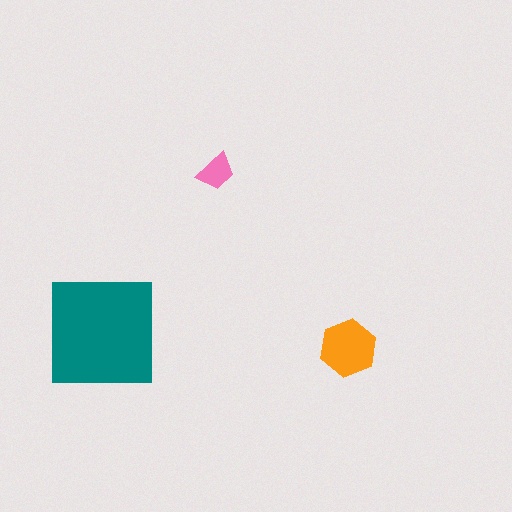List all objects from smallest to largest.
The pink trapezoid, the orange hexagon, the teal square.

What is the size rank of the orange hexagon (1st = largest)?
2nd.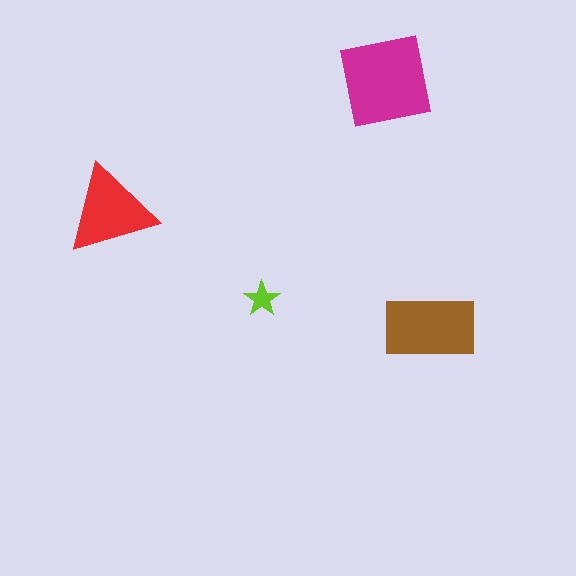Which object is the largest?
The magenta square.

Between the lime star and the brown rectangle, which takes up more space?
The brown rectangle.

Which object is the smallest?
The lime star.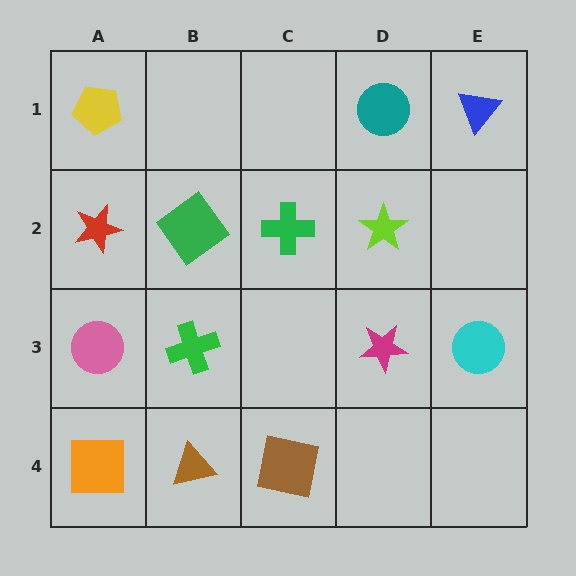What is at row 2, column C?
A green cross.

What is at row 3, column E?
A cyan circle.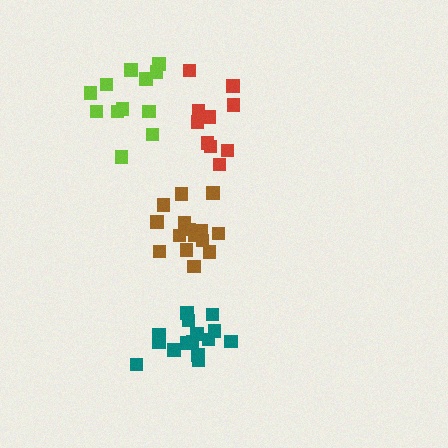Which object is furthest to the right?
The red cluster is rightmost.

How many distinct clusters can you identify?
There are 4 distinct clusters.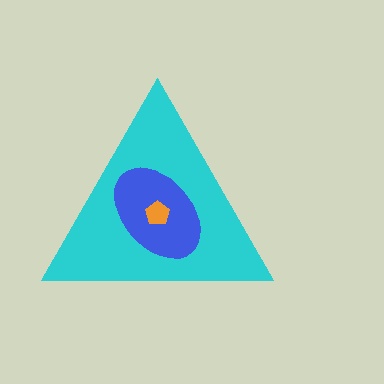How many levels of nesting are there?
3.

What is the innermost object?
The orange pentagon.